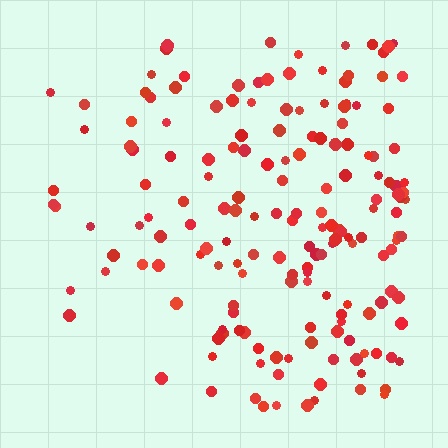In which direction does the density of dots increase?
From left to right, with the right side densest.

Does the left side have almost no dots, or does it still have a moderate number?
Still a moderate number, just noticeably fewer than the right.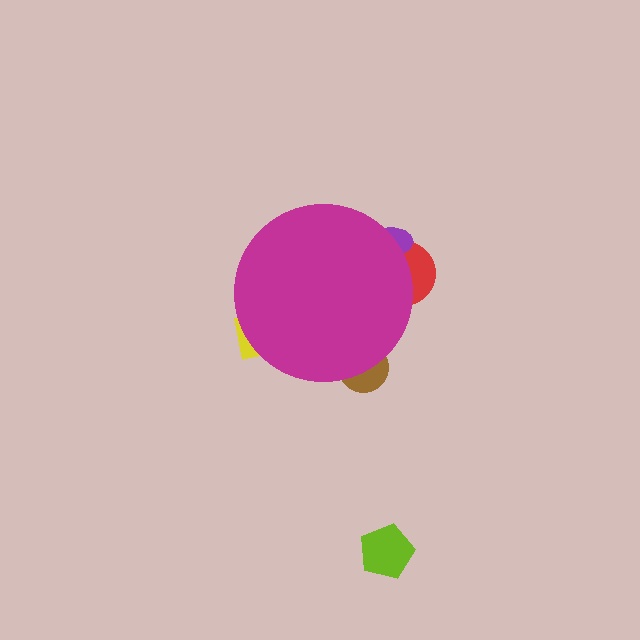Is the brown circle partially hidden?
Yes, the brown circle is partially hidden behind the magenta circle.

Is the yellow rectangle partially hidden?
Yes, the yellow rectangle is partially hidden behind the magenta circle.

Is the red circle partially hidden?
Yes, the red circle is partially hidden behind the magenta circle.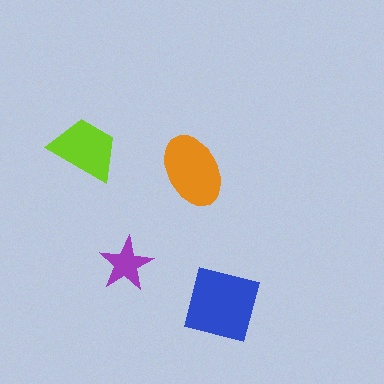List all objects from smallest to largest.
The purple star, the lime trapezoid, the orange ellipse, the blue square.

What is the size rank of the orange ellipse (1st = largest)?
2nd.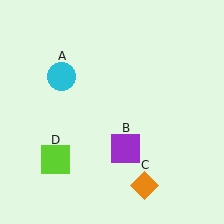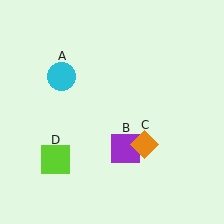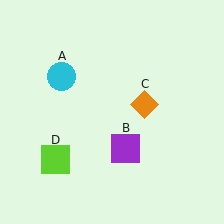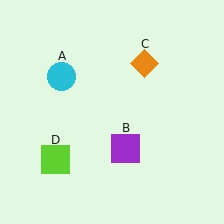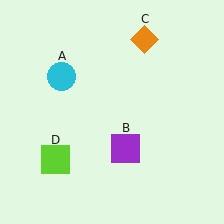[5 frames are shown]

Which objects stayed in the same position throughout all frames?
Cyan circle (object A) and purple square (object B) and lime square (object D) remained stationary.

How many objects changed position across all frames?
1 object changed position: orange diamond (object C).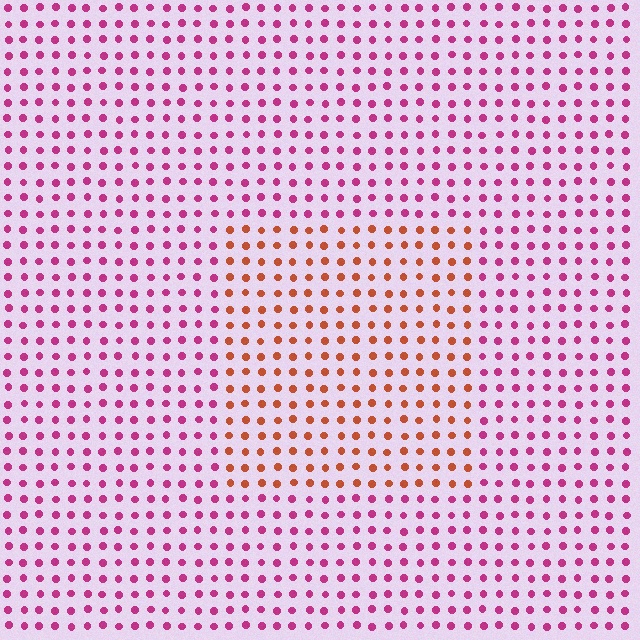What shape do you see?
I see a rectangle.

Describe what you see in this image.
The image is filled with small magenta elements in a uniform arrangement. A rectangle-shaped region is visible where the elements are tinted to a slightly different hue, forming a subtle color boundary.